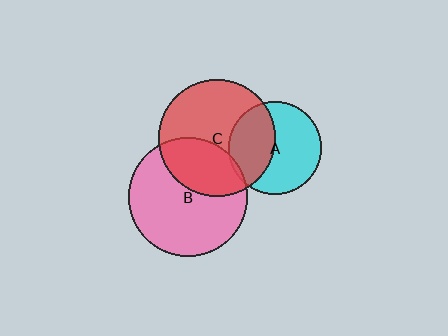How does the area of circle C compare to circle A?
Approximately 1.6 times.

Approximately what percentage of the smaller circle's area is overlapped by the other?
Approximately 35%.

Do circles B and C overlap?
Yes.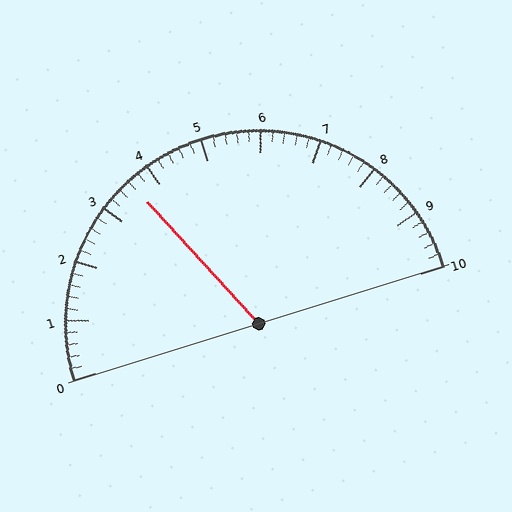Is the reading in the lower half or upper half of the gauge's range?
The reading is in the lower half of the range (0 to 10).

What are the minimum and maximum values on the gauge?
The gauge ranges from 0 to 10.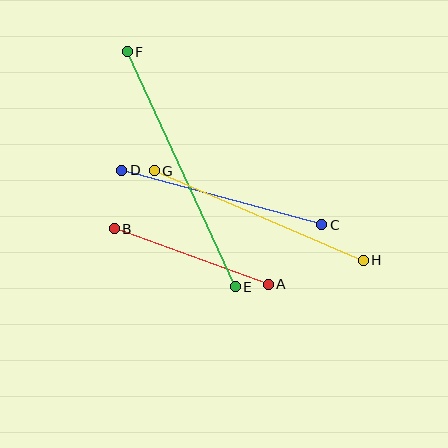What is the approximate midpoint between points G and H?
The midpoint is at approximately (259, 215) pixels.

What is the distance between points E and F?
The distance is approximately 259 pixels.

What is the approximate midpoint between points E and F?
The midpoint is at approximately (181, 169) pixels.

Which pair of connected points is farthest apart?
Points E and F are farthest apart.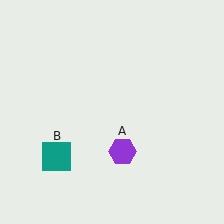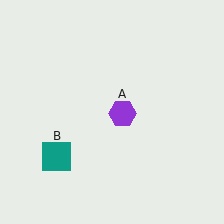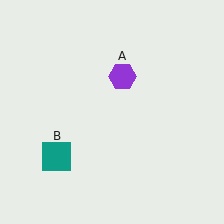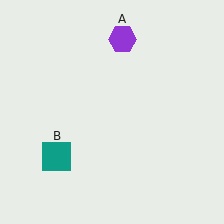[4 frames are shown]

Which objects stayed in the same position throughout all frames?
Teal square (object B) remained stationary.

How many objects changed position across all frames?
1 object changed position: purple hexagon (object A).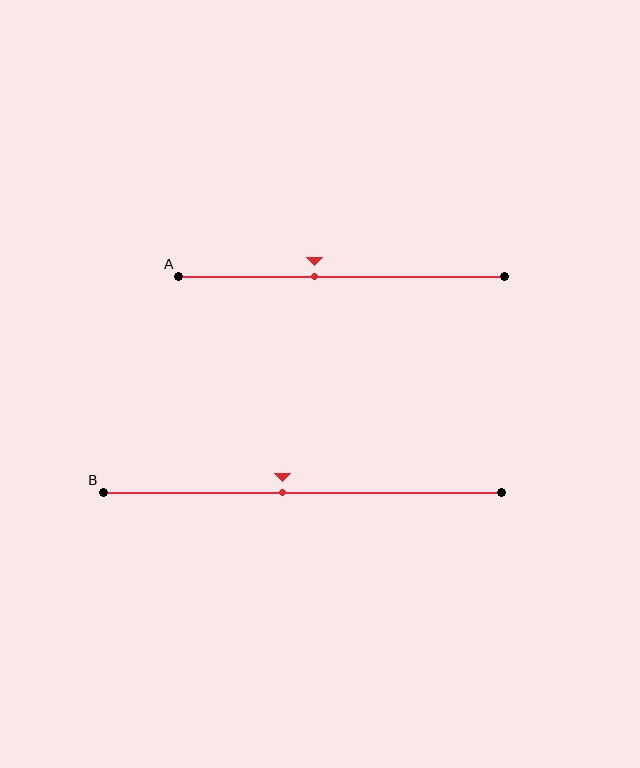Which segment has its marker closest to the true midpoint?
Segment B has its marker closest to the true midpoint.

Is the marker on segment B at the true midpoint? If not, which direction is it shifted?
No, the marker on segment B is shifted to the left by about 5% of the segment length.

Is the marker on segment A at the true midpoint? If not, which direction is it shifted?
No, the marker on segment A is shifted to the left by about 8% of the segment length.